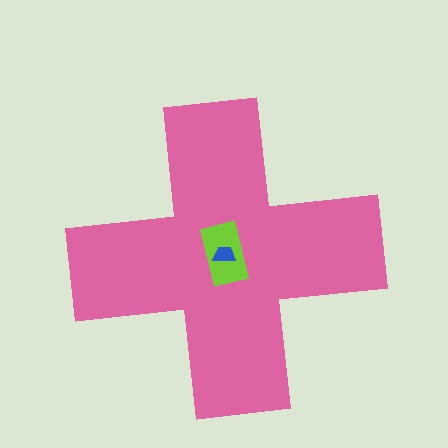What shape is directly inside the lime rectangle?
The blue trapezoid.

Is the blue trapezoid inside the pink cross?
Yes.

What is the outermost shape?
The pink cross.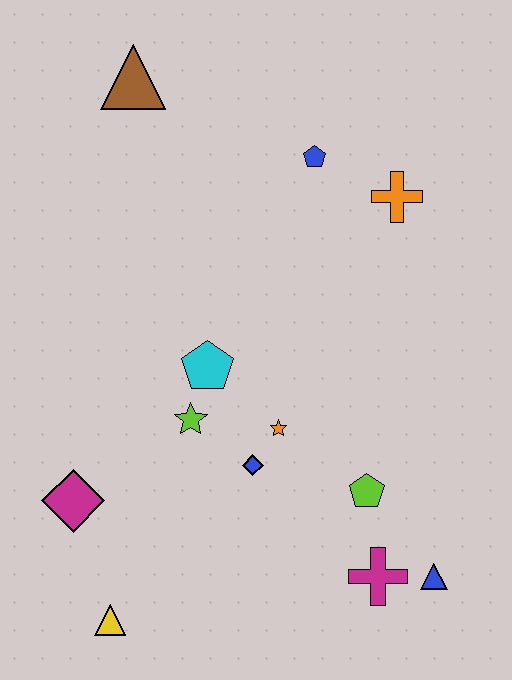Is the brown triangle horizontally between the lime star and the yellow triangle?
Yes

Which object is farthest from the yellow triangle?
The brown triangle is farthest from the yellow triangle.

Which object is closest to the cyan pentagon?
The lime star is closest to the cyan pentagon.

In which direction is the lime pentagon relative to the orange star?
The lime pentagon is to the right of the orange star.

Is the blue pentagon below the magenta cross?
No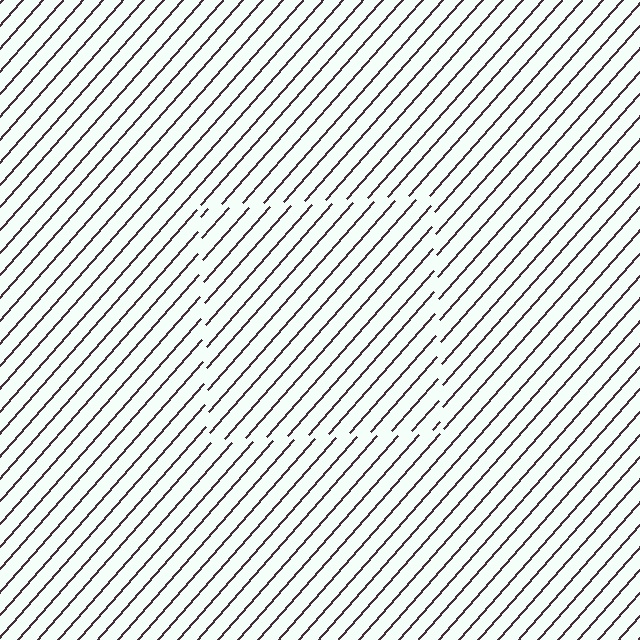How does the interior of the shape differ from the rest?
The interior of the shape contains the same grating, shifted by half a period — the contour is defined by the phase discontinuity where line-ends from the inner and outer gratings abut.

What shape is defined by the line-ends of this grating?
An illusory square. The interior of the shape contains the same grating, shifted by half a period — the contour is defined by the phase discontinuity where line-ends from the inner and outer gratings abut.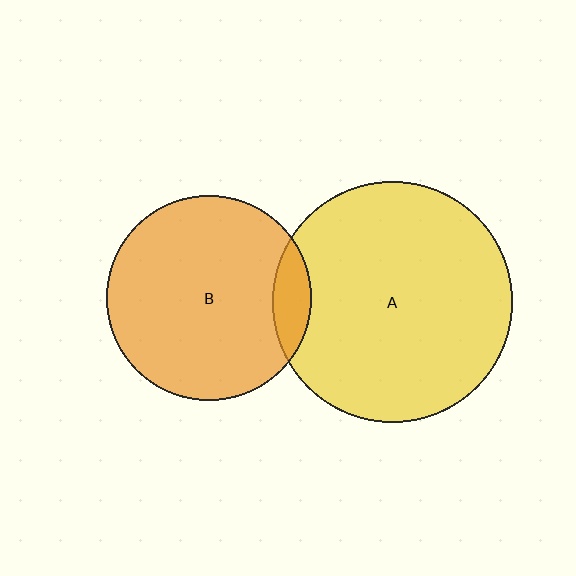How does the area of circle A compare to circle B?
Approximately 1.4 times.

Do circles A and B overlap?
Yes.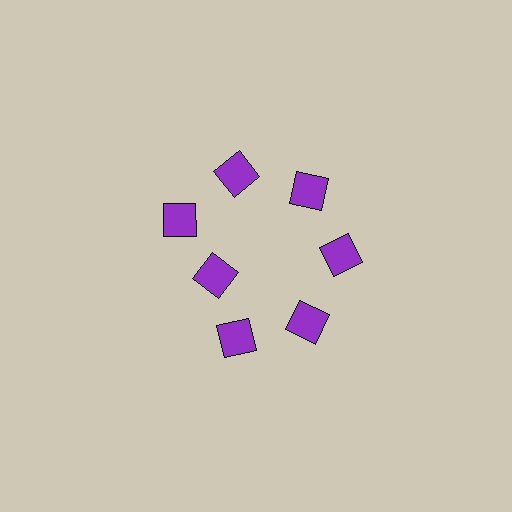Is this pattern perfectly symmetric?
No. The 7 purple diamonds are arranged in a ring, but one element near the 8 o'clock position is pulled inward toward the center, breaking the 7-fold rotational symmetry.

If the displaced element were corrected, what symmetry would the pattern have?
It would have 7-fold rotational symmetry — the pattern would map onto itself every 51 degrees.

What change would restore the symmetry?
The symmetry would be restored by moving it outward, back onto the ring so that all 7 diamonds sit at equal angles and equal distance from the center.